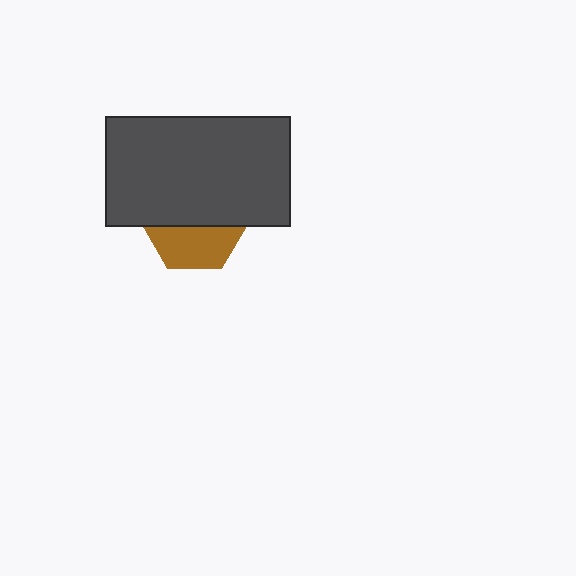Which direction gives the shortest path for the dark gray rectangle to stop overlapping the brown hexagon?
Moving up gives the shortest separation.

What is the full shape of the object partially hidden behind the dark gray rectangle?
The partially hidden object is a brown hexagon.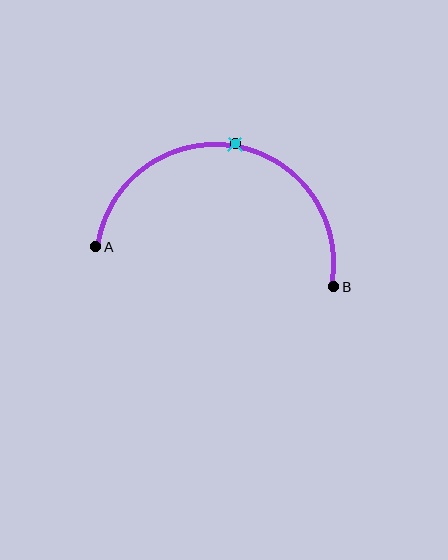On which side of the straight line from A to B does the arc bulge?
The arc bulges above the straight line connecting A and B.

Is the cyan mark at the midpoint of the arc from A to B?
Yes. The cyan mark lies on the arc at equal arc-length from both A and B — it is the arc midpoint.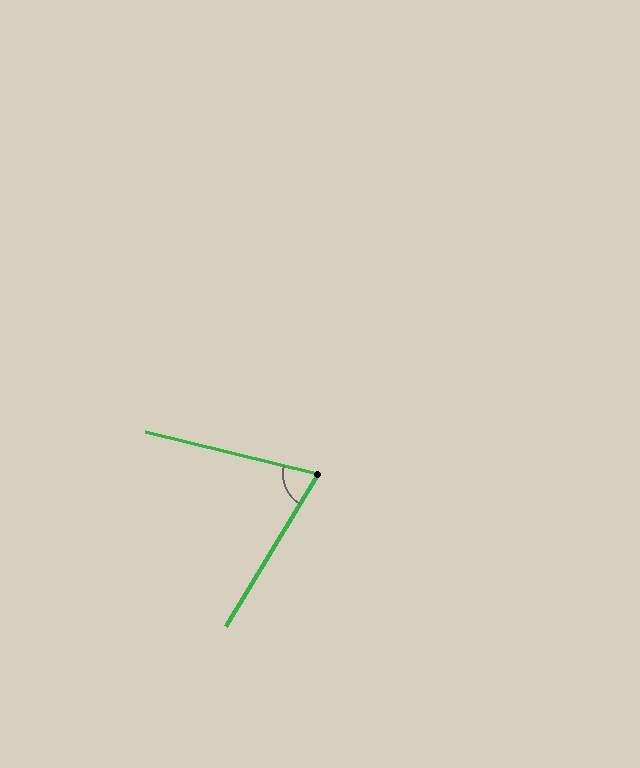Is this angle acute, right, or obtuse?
It is acute.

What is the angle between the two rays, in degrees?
Approximately 72 degrees.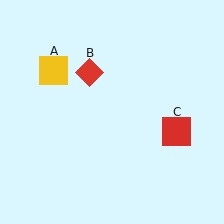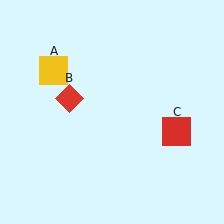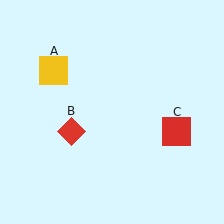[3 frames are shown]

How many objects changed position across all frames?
1 object changed position: red diamond (object B).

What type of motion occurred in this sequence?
The red diamond (object B) rotated counterclockwise around the center of the scene.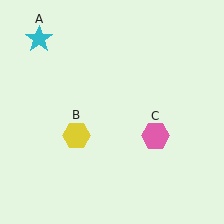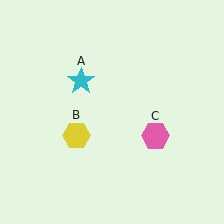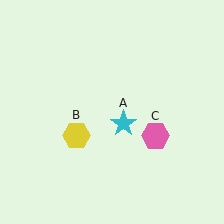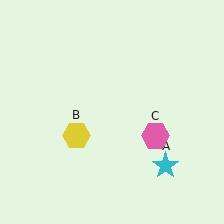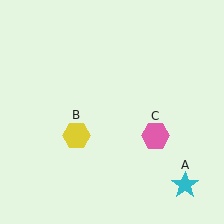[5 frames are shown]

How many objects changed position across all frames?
1 object changed position: cyan star (object A).